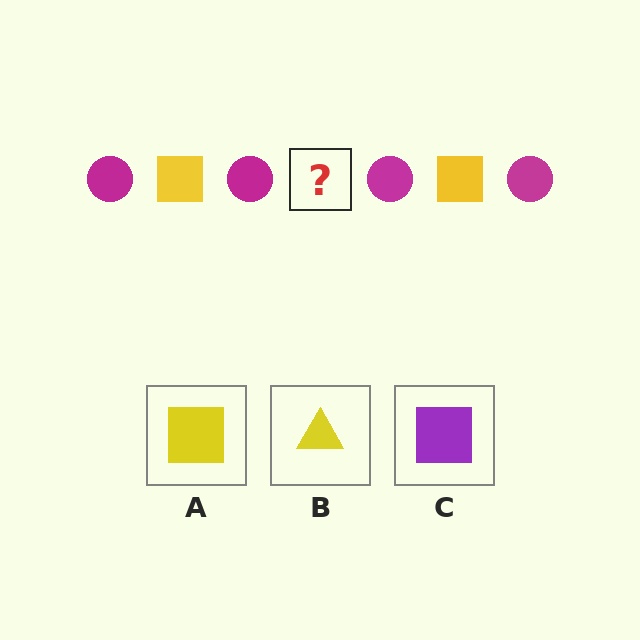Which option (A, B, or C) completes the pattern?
A.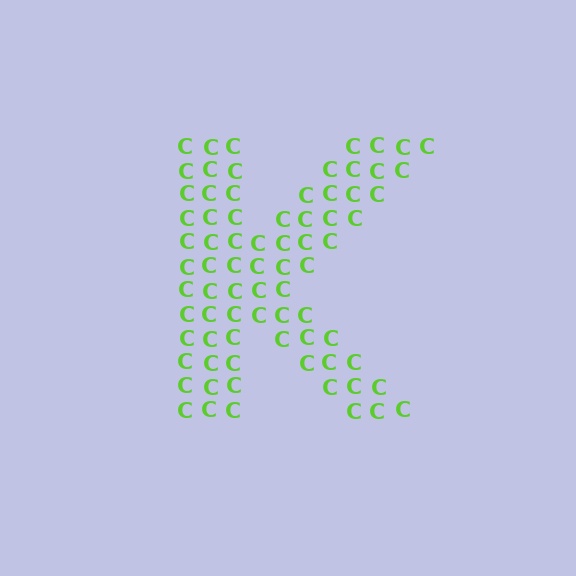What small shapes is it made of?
It is made of small letter C's.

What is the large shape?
The large shape is the letter K.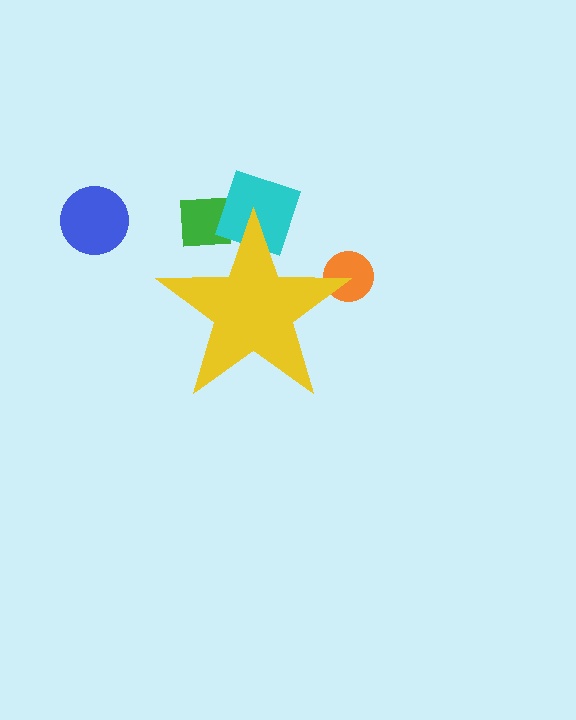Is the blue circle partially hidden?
No, the blue circle is fully visible.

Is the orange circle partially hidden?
Yes, the orange circle is partially hidden behind the yellow star.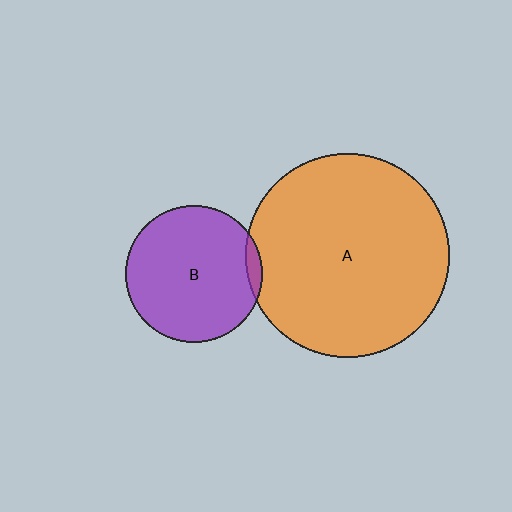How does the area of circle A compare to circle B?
Approximately 2.2 times.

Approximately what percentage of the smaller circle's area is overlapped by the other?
Approximately 5%.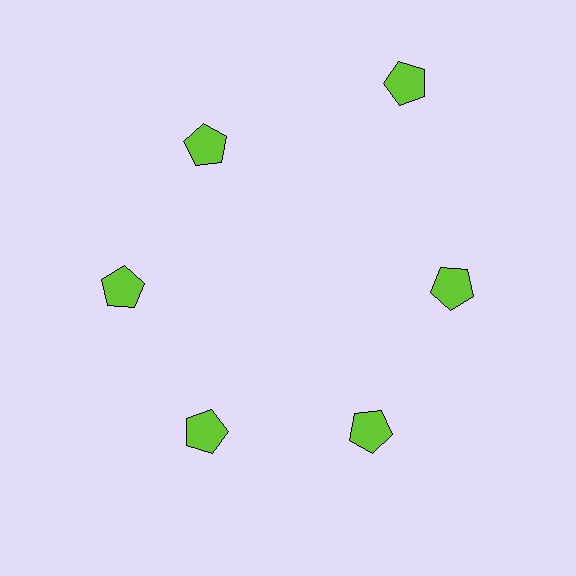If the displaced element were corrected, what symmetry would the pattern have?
It would have 6-fold rotational symmetry — the pattern would map onto itself every 60 degrees.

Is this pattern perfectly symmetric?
No. The 6 lime pentagons are arranged in a ring, but one element near the 1 o'clock position is pushed outward from the center, breaking the 6-fold rotational symmetry.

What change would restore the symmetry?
The symmetry would be restored by moving it inward, back onto the ring so that all 6 pentagons sit at equal angles and equal distance from the center.